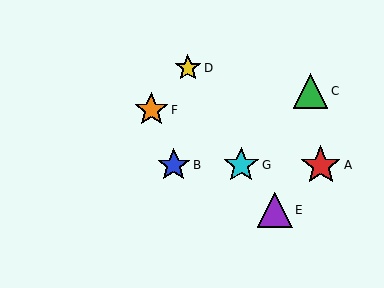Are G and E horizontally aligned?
No, G is at y≈165 and E is at y≈210.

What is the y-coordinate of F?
Object F is at y≈110.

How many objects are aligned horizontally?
3 objects (A, B, G) are aligned horizontally.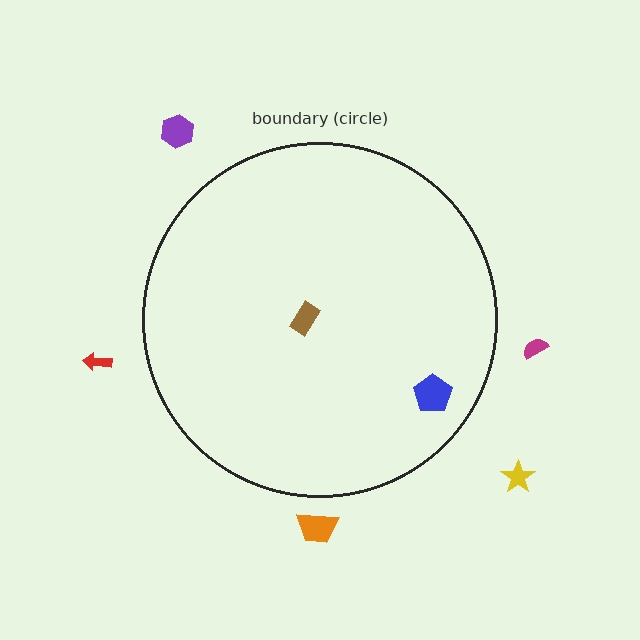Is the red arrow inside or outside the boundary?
Outside.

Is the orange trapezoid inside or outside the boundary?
Outside.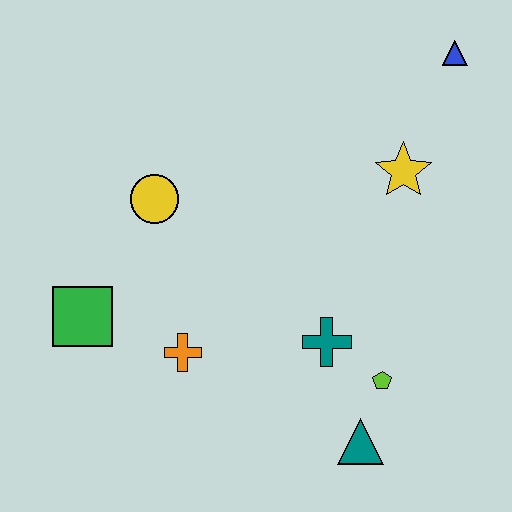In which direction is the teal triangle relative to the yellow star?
The teal triangle is below the yellow star.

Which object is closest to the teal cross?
The lime pentagon is closest to the teal cross.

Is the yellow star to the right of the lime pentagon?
Yes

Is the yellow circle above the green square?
Yes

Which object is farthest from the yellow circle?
The blue triangle is farthest from the yellow circle.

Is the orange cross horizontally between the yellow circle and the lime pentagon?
Yes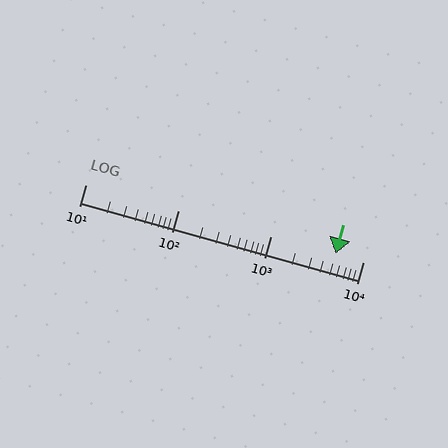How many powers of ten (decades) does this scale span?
The scale spans 3 decades, from 10 to 10000.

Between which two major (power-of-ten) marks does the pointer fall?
The pointer is between 1000 and 10000.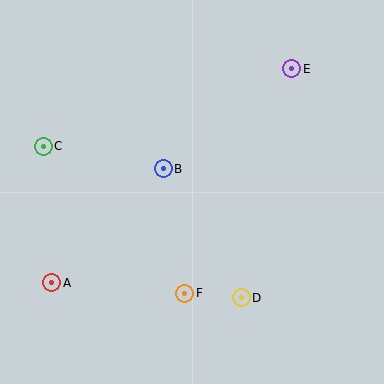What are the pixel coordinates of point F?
Point F is at (185, 293).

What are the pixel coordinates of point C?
Point C is at (43, 146).